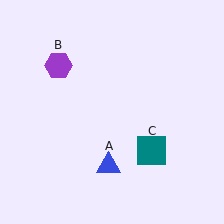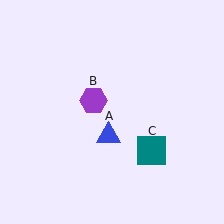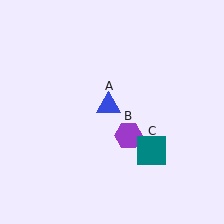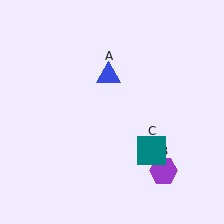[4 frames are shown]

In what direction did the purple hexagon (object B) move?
The purple hexagon (object B) moved down and to the right.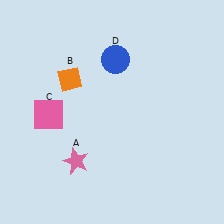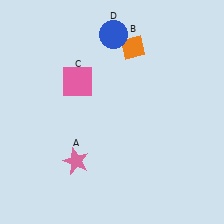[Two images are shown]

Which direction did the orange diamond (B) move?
The orange diamond (B) moved right.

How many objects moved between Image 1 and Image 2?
3 objects moved between the two images.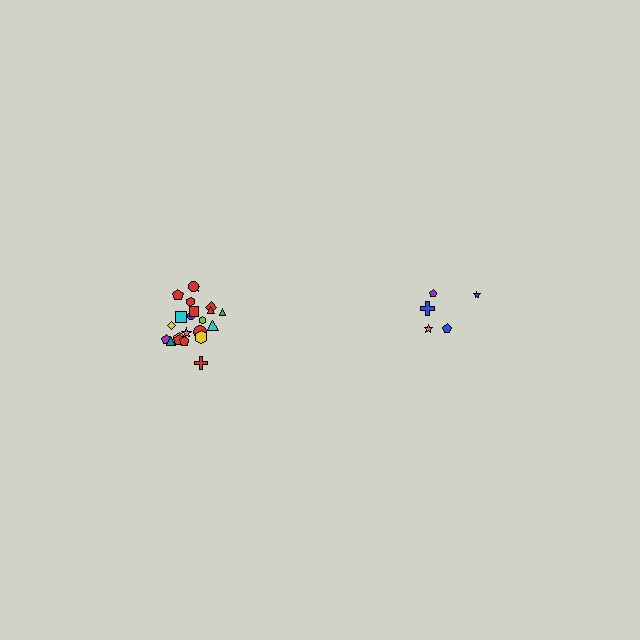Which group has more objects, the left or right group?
The left group.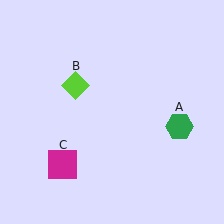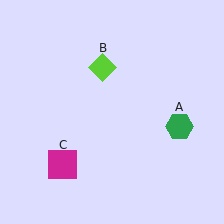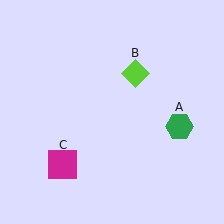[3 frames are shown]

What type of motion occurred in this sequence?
The lime diamond (object B) rotated clockwise around the center of the scene.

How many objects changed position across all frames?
1 object changed position: lime diamond (object B).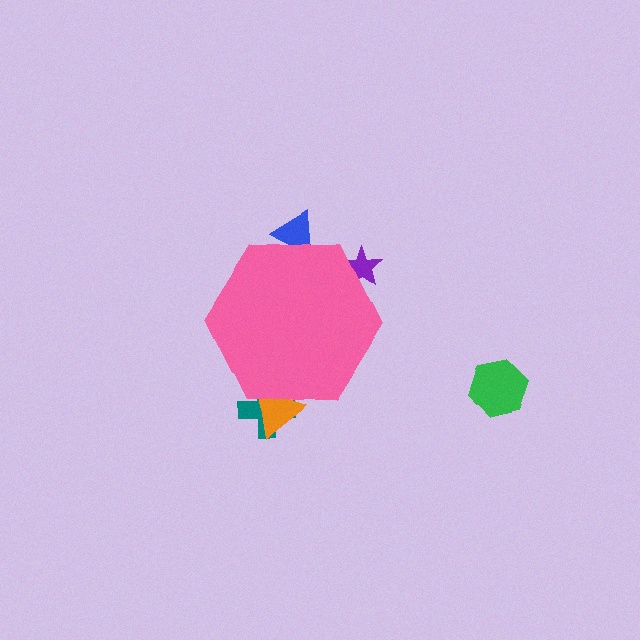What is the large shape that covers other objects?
A pink hexagon.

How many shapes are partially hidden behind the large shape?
4 shapes are partially hidden.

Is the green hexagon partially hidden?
No, the green hexagon is fully visible.